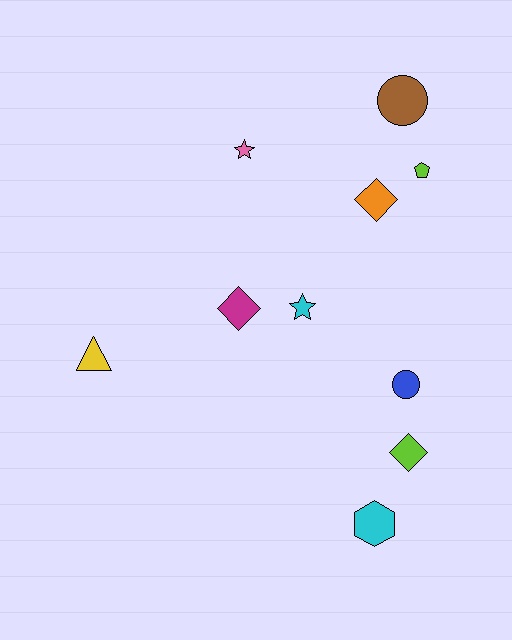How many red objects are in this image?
There are no red objects.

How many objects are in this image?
There are 10 objects.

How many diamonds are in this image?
There are 3 diamonds.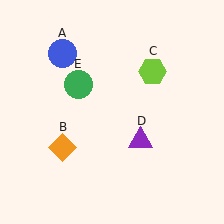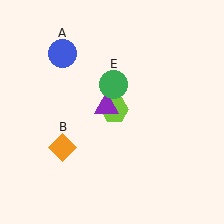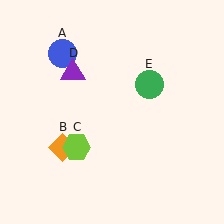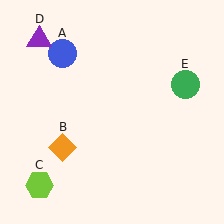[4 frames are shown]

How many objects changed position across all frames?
3 objects changed position: lime hexagon (object C), purple triangle (object D), green circle (object E).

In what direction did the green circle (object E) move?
The green circle (object E) moved right.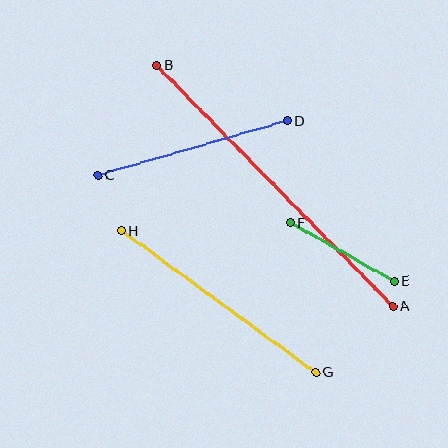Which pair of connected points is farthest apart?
Points A and B are farthest apart.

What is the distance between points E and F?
The distance is approximately 119 pixels.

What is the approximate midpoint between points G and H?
The midpoint is at approximately (219, 302) pixels.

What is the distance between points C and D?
The distance is approximately 197 pixels.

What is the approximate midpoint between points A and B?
The midpoint is at approximately (275, 186) pixels.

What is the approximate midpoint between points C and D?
The midpoint is at approximately (193, 148) pixels.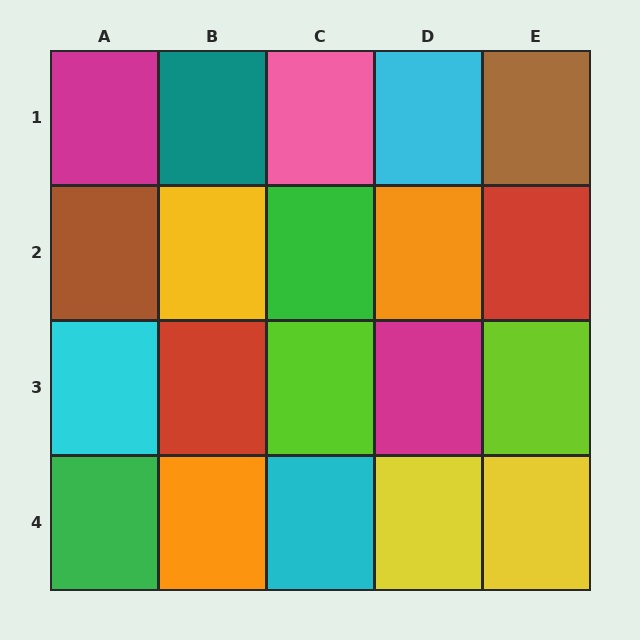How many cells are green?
2 cells are green.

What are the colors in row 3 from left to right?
Cyan, red, lime, magenta, lime.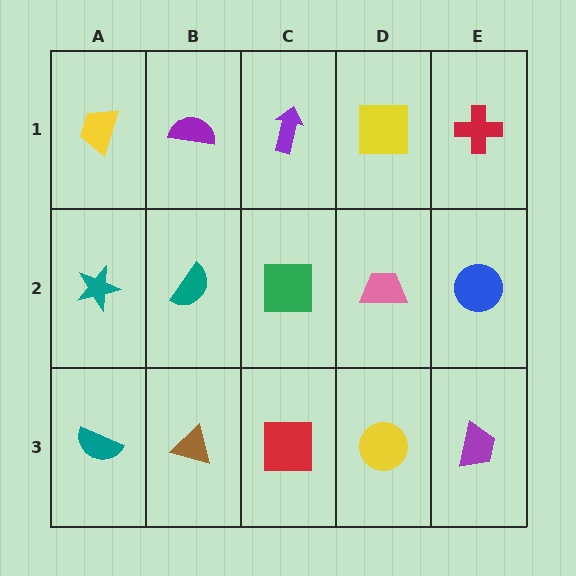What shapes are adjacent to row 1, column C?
A green square (row 2, column C), a purple semicircle (row 1, column B), a yellow square (row 1, column D).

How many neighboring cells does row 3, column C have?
3.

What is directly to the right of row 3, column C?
A yellow circle.